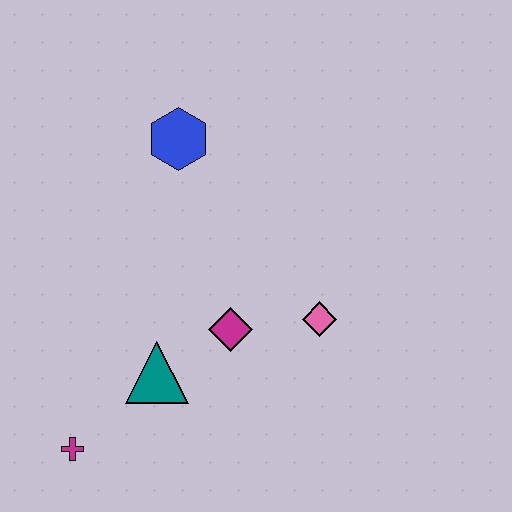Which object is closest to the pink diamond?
The magenta diamond is closest to the pink diamond.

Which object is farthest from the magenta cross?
The blue hexagon is farthest from the magenta cross.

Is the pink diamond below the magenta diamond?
No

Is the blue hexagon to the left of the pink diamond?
Yes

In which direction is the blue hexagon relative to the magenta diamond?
The blue hexagon is above the magenta diamond.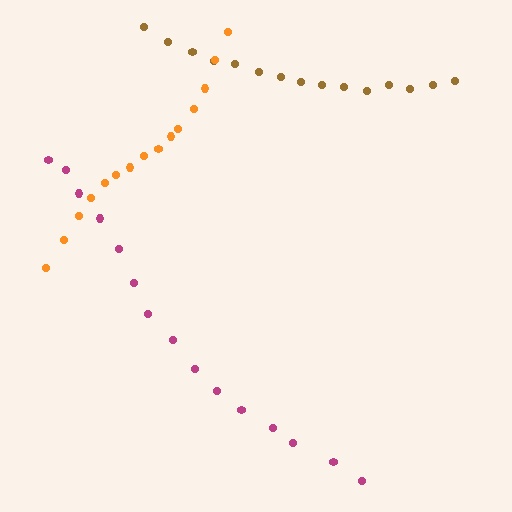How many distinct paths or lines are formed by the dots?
There are 3 distinct paths.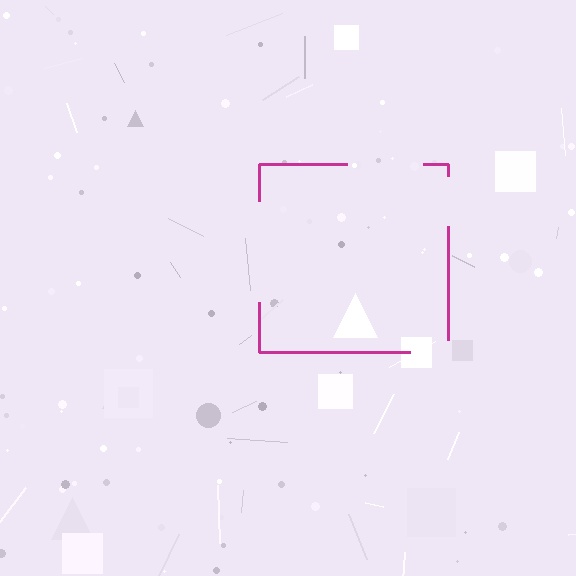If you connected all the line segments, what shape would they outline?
They would outline a square.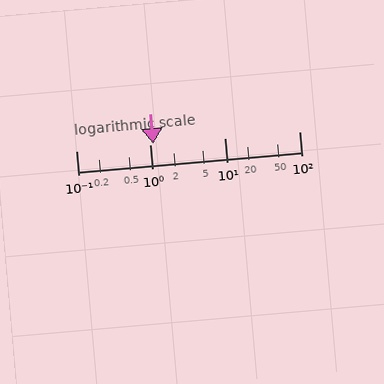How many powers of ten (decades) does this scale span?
The scale spans 3 decades, from 0.1 to 100.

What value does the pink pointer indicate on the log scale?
The pointer indicates approximately 1.1.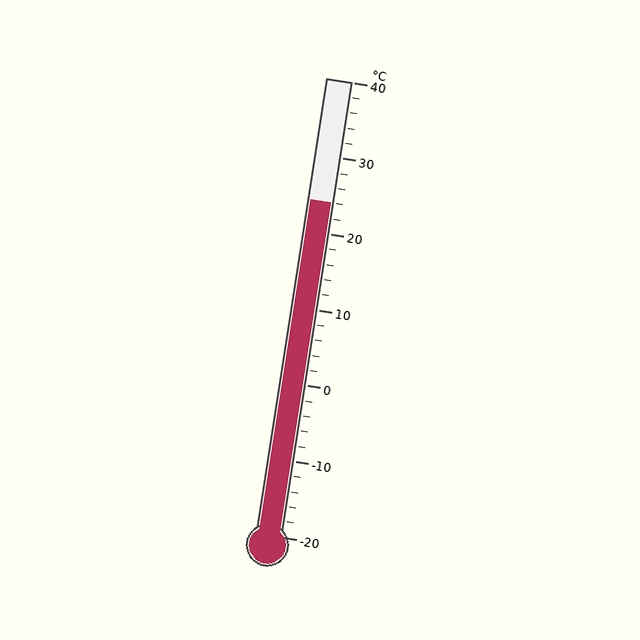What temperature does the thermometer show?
The thermometer shows approximately 24°C.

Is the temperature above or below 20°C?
The temperature is above 20°C.